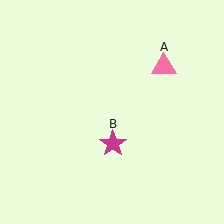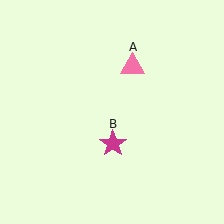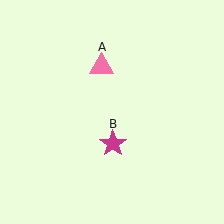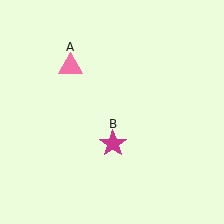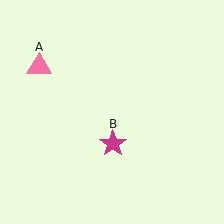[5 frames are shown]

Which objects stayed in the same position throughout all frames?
Magenta star (object B) remained stationary.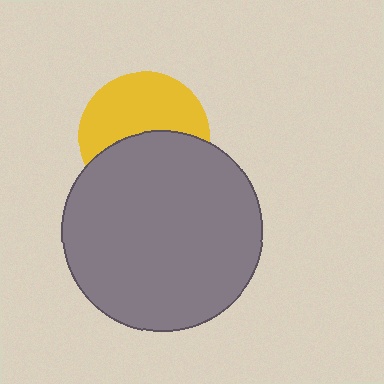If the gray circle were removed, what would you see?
You would see the complete yellow circle.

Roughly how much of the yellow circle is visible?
About half of it is visible (roughly 52%).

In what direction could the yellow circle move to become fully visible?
The yellow circle could move up. That would shift it out from behind the gray circle entirely.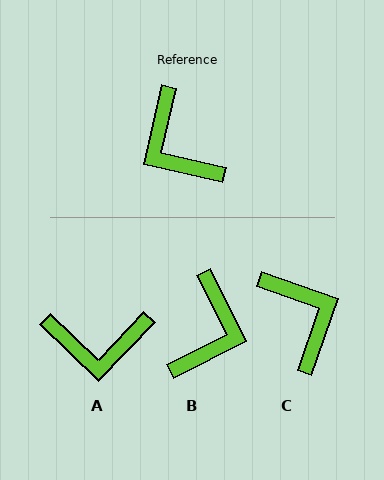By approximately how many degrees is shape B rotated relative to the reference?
Approximately 130 degrees counter-clockwise.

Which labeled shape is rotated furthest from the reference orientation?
C, about 173 degrees away.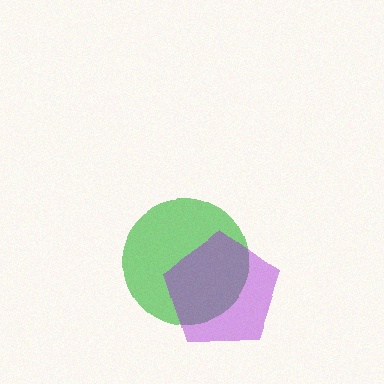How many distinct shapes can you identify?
There are 2 distinct shapes: a green circle, a purple pentagon.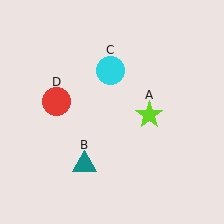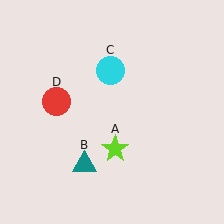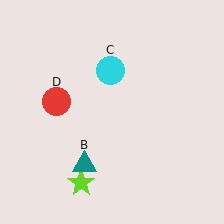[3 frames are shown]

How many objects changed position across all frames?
1 object changed position: lime star (object A).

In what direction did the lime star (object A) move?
The lime star (object A) moved down and to the left.